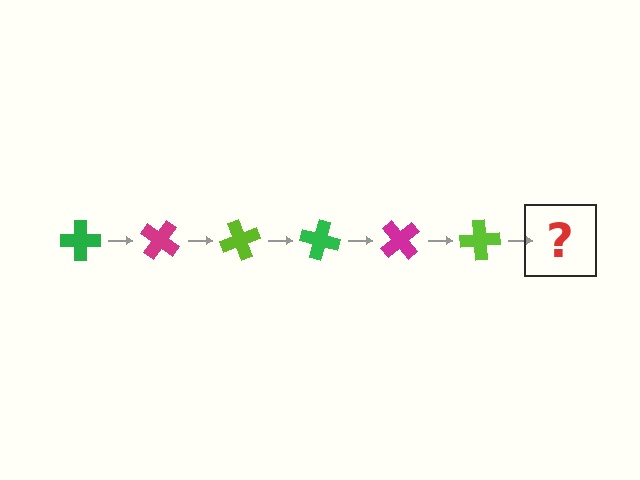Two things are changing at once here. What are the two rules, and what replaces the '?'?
The two rules are that it rotates 35 degrees each step and the color cycles through green, magenta, and lime. The '?' should be a green cross, rotated 210 degrees from the start.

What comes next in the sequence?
The next element should be a green cross, rotated 210 degrees from the start.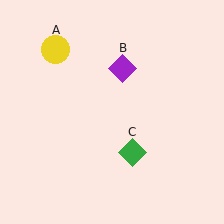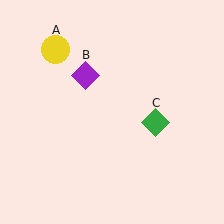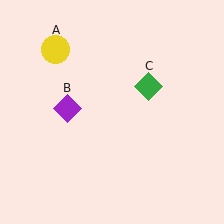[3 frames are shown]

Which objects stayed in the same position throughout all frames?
Yellow circle (object A) remained stationary.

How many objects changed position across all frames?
2 objects changed position: purple diamond (object B), green diamond (object C).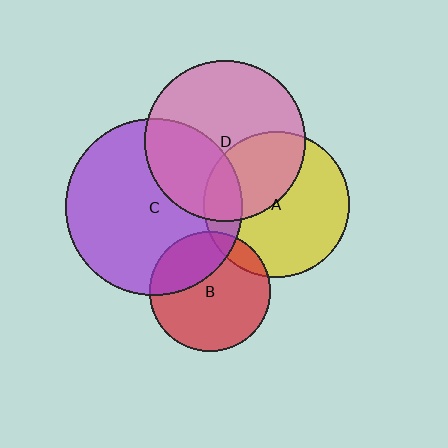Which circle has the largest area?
Circle C (purple).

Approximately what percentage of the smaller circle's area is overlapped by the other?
Approximately 35%.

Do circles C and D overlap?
Yes.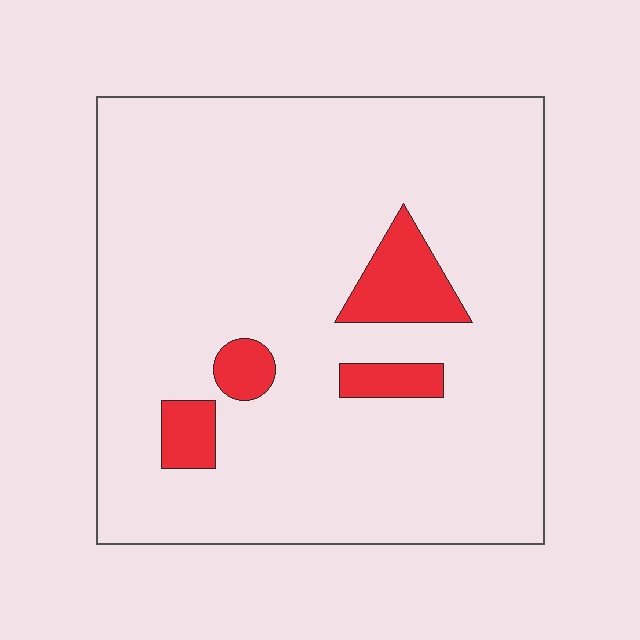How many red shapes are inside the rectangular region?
4.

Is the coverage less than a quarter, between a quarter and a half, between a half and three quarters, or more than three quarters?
Less than a quarter.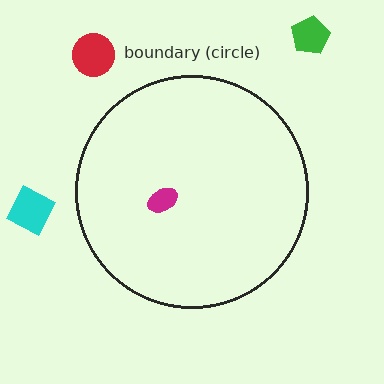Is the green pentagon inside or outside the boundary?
Outside.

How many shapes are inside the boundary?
1 inside, 3 outside.